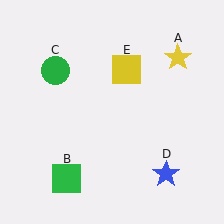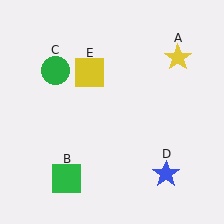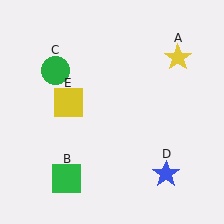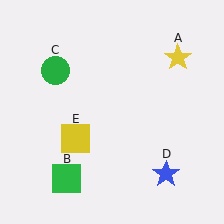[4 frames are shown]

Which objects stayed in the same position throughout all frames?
Yellow star (object A) and green square (object B) and green circle (object C) and blue star (object D) remained stationary.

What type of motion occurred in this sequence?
The yellow square (object E) rotated counterclockwise around the center of the scene.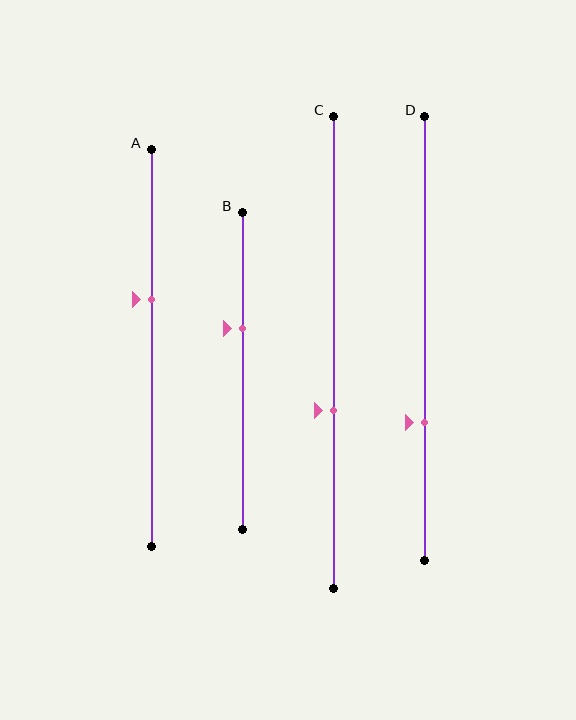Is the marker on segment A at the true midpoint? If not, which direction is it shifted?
No, the marker on segment A is shifted upward by about 12% of the segment length.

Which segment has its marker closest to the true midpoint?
Segment C has its marker closest to the true midpoint.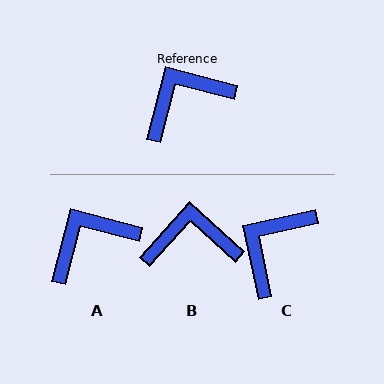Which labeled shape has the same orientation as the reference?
A.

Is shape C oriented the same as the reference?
No, it is off by about 27 degrees.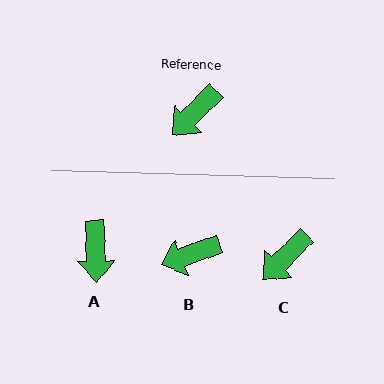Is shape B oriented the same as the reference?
No, it is off by about 25 degrees.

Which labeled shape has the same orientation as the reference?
C.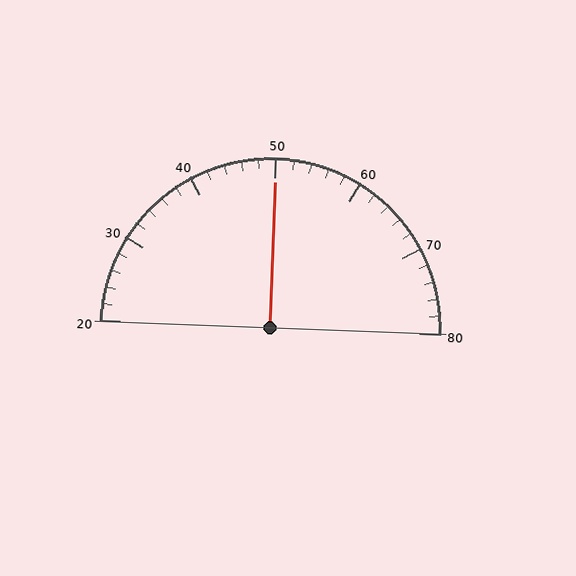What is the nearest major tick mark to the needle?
The nearest major tick mark is 50.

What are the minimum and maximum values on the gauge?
The gauge ranges from 20 to 80.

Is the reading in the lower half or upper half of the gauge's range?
The reading is in the upper half of the range (20 to 80).